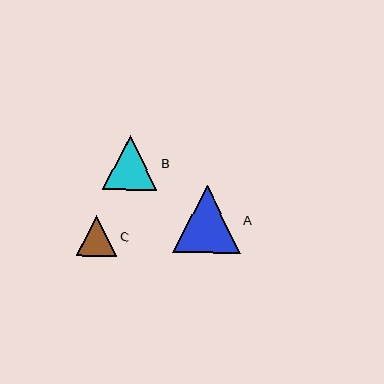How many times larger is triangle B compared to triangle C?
Triangle B is approximately 1.3 times the size of triangle C.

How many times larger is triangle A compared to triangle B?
Triangle A is approximately 1.2 times the size of triangle B.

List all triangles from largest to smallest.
From largest to smallest: A, B, C.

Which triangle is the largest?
Triangle A is the largest with a size of approximately 67 pixels.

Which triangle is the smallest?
Triangle C is the smallest with a size of approximately 41 pixels.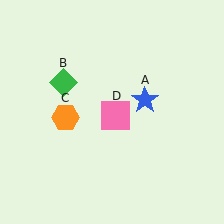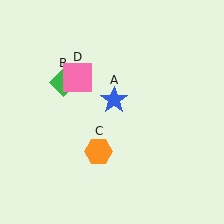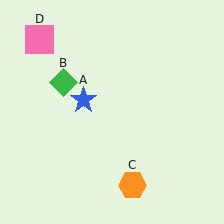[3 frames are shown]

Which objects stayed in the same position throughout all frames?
Green diamond (object B) remained stationary.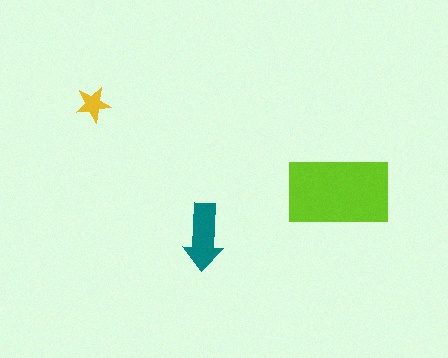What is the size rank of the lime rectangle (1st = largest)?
1st.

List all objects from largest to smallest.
The lime rectangle, the teal arrow, the yellow star.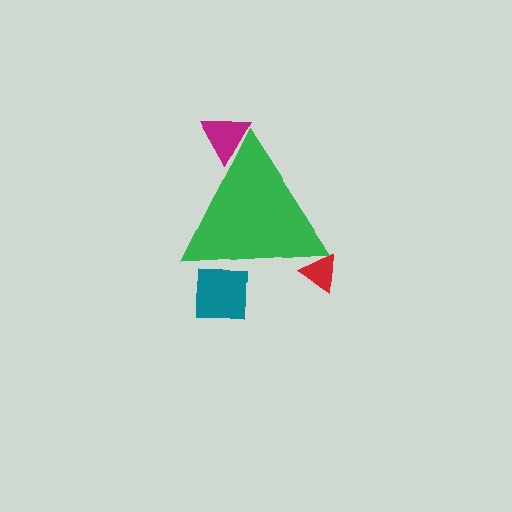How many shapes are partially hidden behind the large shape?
3 shapes are partially hidden.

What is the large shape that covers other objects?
A green triangle.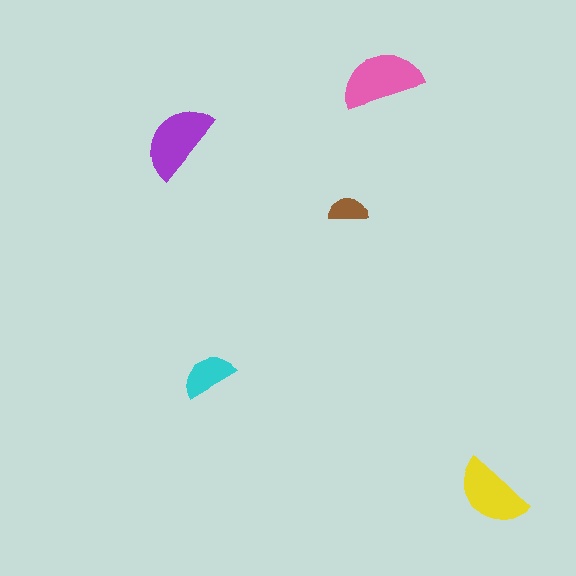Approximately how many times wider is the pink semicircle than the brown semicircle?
About 2 times wider.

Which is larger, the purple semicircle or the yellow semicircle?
The purple one.